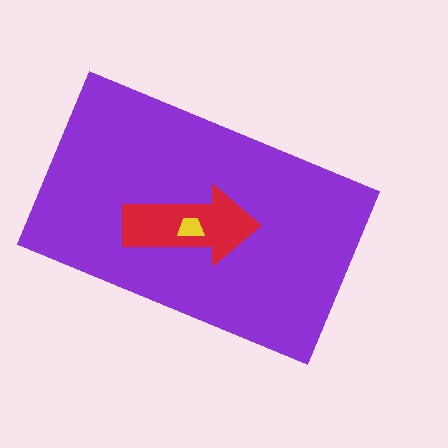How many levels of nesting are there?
3.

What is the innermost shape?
The yellow trapezoid.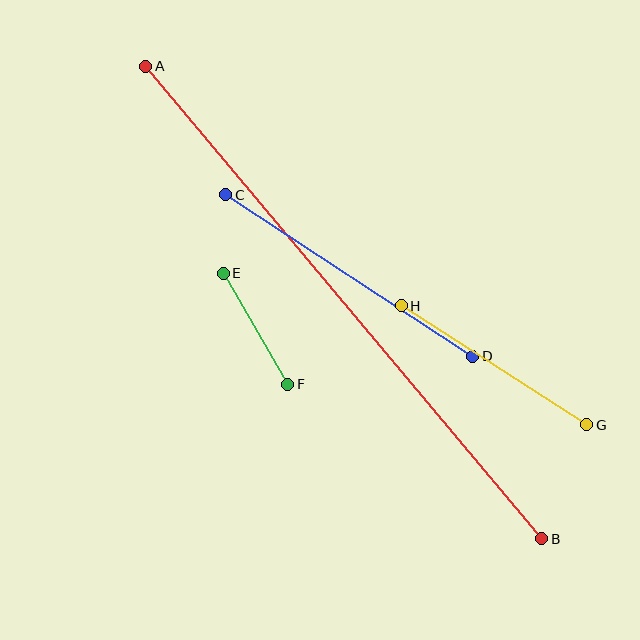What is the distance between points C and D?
The distance is approximately 295 pixels.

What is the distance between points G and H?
The distance is approximately 220 pixels.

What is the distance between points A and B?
The distance is approximately 617 pixels.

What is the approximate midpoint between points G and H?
The midpoint is at approximately (494, 365) pixels.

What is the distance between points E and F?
The distance is approximately 128 pixels.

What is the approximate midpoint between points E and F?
The midpoint is at approximately (255, 329) pixels.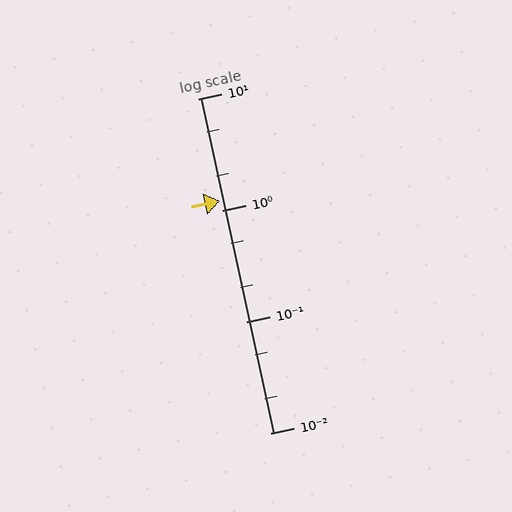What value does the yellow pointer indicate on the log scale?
The pointer indicates approximately 1.2.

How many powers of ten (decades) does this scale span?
The scale spans 3 decades, from 0.01 to 10.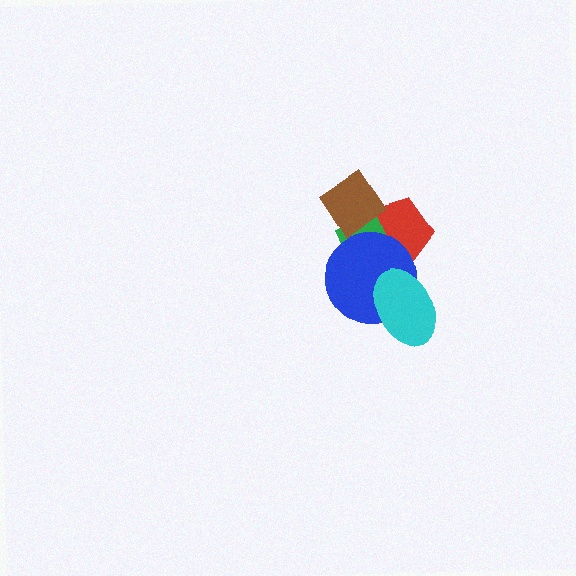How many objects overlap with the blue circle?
3 objects overlap with the blue circle.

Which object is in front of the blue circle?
The cyan ellipse is in front of the blue circle.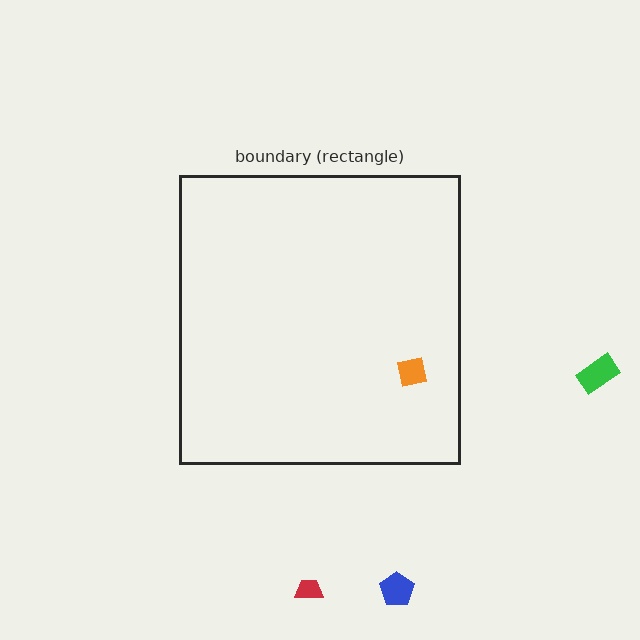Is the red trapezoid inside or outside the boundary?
Outside.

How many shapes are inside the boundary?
1 inside, 3 outside.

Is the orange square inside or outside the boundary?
Inside.